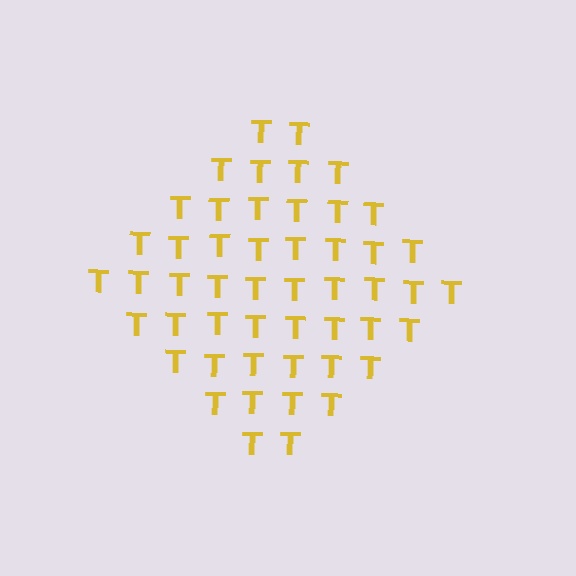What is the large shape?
The large shape is a diamond.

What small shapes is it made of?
It is made of small letter T's.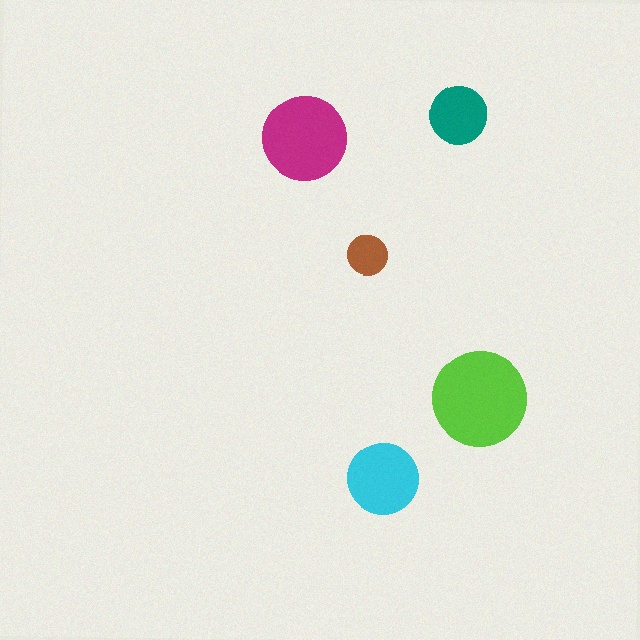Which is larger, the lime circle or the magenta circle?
The lime one.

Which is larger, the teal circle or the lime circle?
The lime one.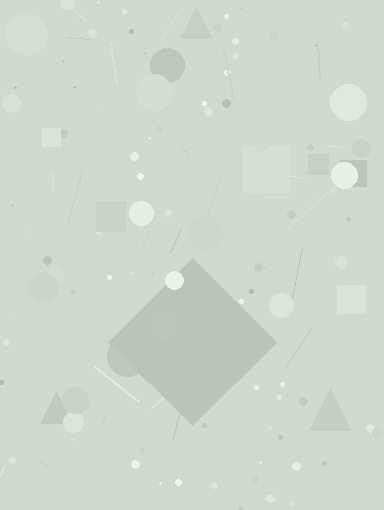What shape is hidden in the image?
A diamond is hidden in the image.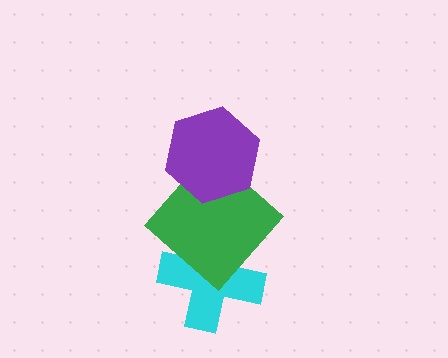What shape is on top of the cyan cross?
The green diamond is on top of the cyan cross.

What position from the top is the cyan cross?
The cyan cross is 3rd from the top.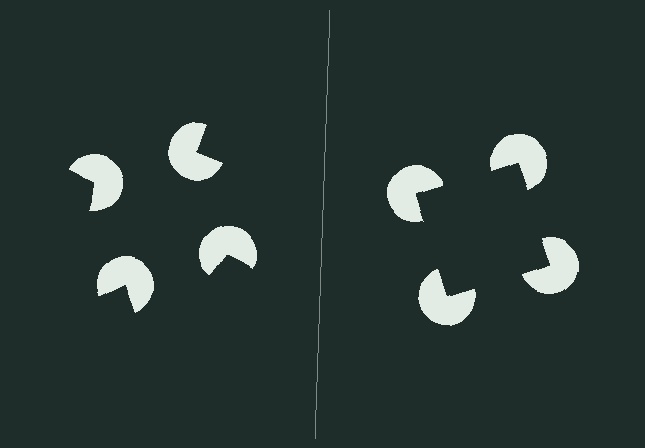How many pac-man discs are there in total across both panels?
8 — 4 on each side.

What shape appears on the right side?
An illusory square.